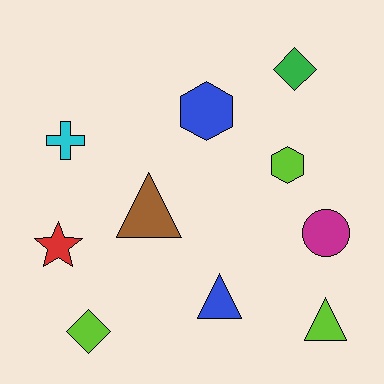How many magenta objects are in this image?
There is 1 magenta object.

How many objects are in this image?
There are 10 objects.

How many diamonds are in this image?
There are 2 diamonds.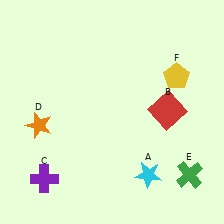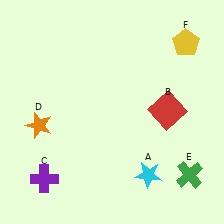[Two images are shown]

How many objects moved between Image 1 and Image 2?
1 object moved between the two images.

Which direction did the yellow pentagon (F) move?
The yellow pentagon (F) moved up.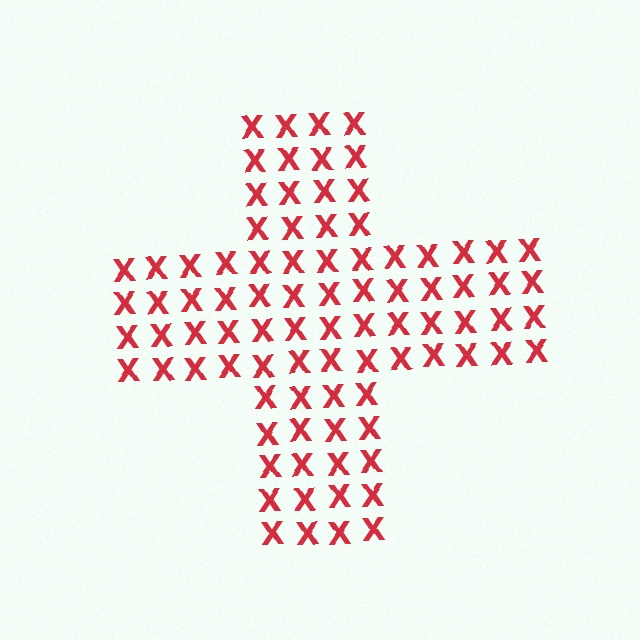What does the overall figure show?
The overall figure shows a cross.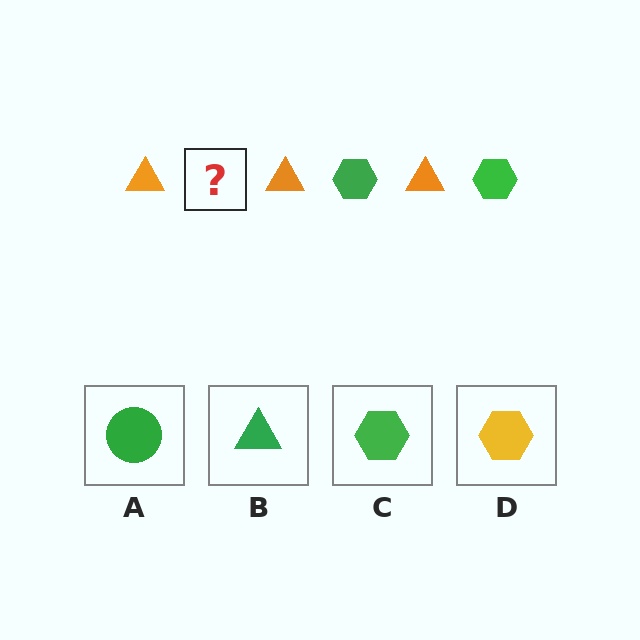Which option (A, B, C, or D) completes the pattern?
C.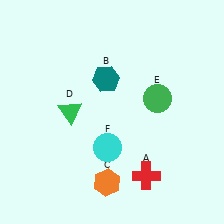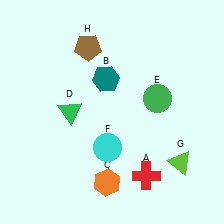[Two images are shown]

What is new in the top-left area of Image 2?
A brown pentagon (H) was added in the top-left area of Image 2.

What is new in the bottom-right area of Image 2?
A lime triangle (G) was added in the bottom-right area of Image 2.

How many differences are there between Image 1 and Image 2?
There are 2 differences between the two images.